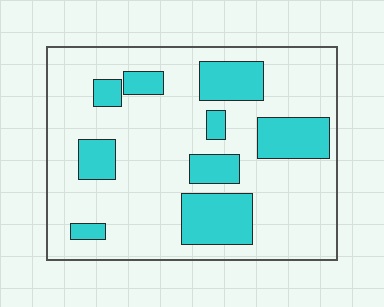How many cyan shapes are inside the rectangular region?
9.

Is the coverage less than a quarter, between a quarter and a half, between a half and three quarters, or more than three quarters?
Less than a quarter.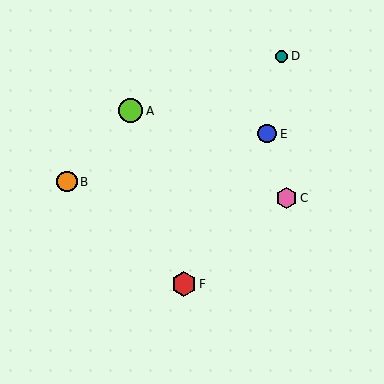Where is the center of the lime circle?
The center of the lime circle is at (131, 111).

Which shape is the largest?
The red hexagon (labeled F) is the largest.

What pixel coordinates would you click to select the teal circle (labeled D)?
Click at (282, 56) to select the teal circle D.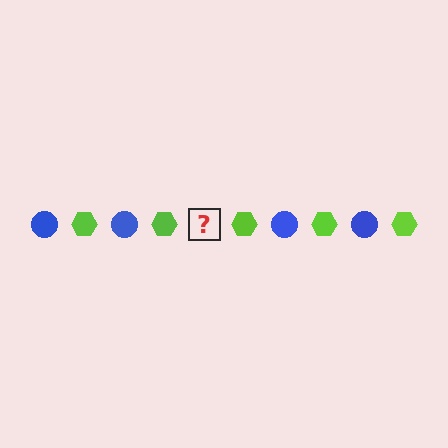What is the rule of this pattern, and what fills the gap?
The rule is that the pattern alternates between blue circle and lime hexagon. The gap should be filled with a blue circle.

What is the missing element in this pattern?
The missing element is a blue circle.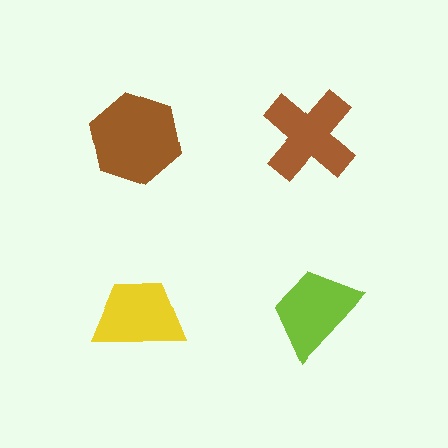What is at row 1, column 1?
A brown hexagon.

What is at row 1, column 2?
A brown cross.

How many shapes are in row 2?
2 shapes.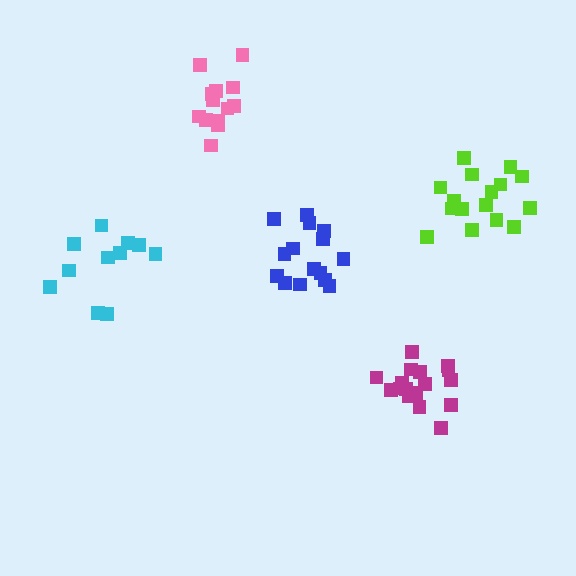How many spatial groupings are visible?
There are 5 spatial groupings.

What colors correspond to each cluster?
The clusters are colored: blue, pink, magenta, lime, cyan.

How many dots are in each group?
Group 1: 15 dots, Group 2: 13 dots, Group 3: 17 dots, Group 4: 16 dots, Group 5: 11 dots (72 total).